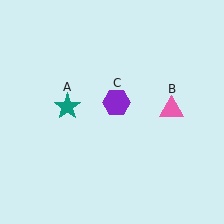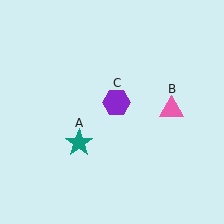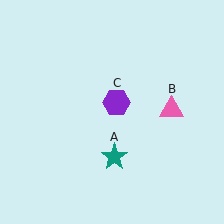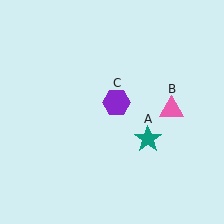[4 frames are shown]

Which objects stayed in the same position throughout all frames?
Pink triangle (object B) and purple hexagon (object C) remained stationary.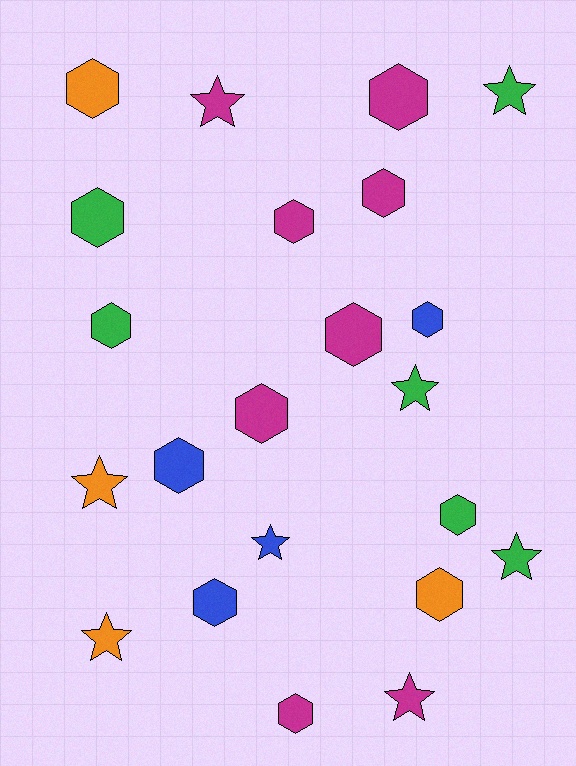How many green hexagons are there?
There are 3 green hexagons.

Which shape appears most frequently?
Hexagon, with 14 objects.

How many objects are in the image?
There are 22 objects.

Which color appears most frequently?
Magenta, with 8 objects.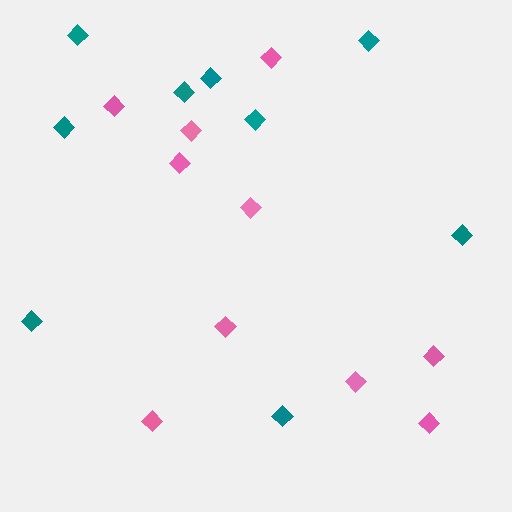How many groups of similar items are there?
There are 2 groups: one group of teal diamonds (9) and one group of pink diamonds (10).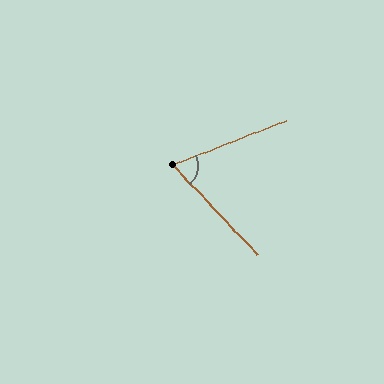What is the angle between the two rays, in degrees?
Approximately 68 degrees.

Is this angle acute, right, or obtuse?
It is acute.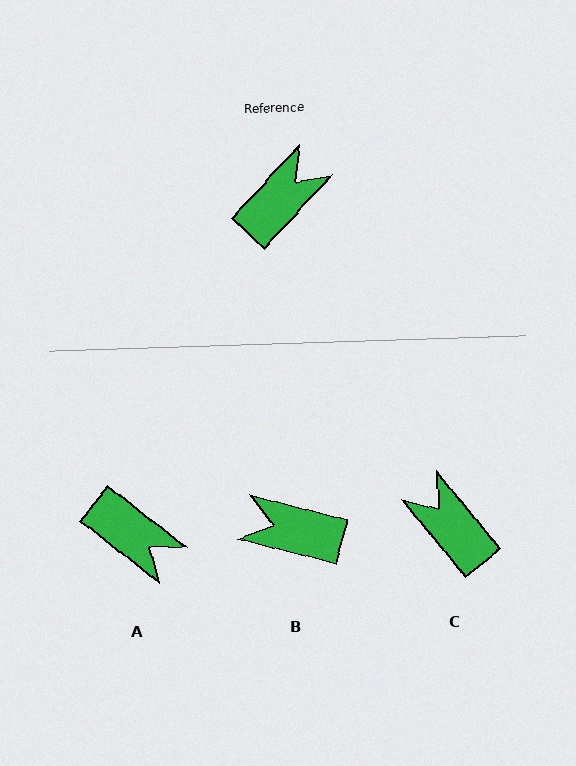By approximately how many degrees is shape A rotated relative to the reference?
Approximately 85 degrees clockwise.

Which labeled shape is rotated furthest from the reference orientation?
B, about 119 degrees away.